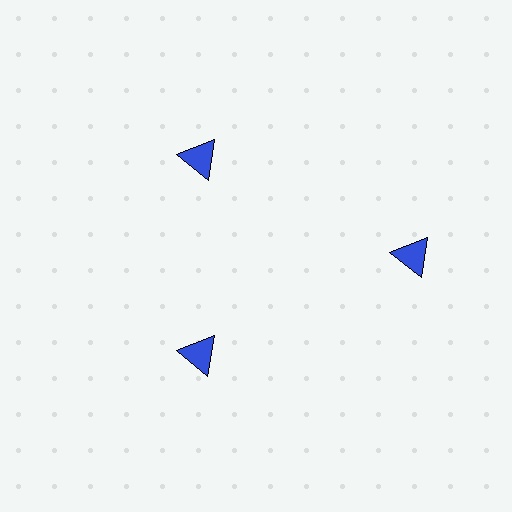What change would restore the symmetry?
The symmetry would be restored by moving it inward, back onto the ring so that all 3 triangles sit at equal angles and equal distance from the center.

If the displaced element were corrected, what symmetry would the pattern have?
It would have 3-fold rotational symmetry — the pattern would map onto itself every 120 degrees.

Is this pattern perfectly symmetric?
No. The 3 blue triangles are arranged in a ring, but one element near the 3 o'clock position is pushed outward from the center, breaking the 3-fold rotational symmetry.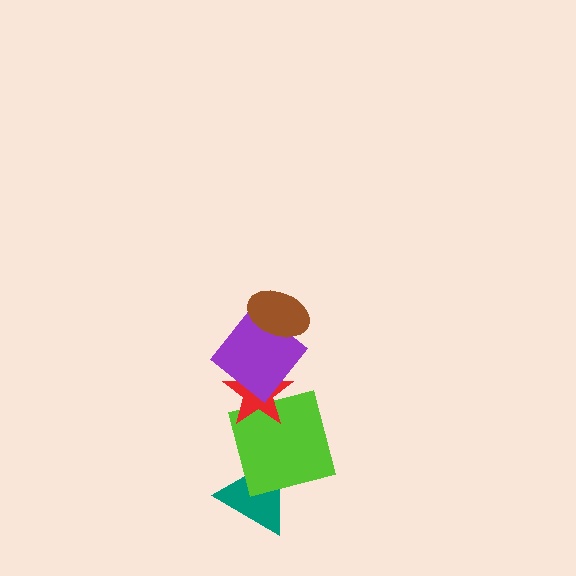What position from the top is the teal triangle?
The teal triangle is 5th from the top.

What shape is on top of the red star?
The purple diamond is on top of the red star.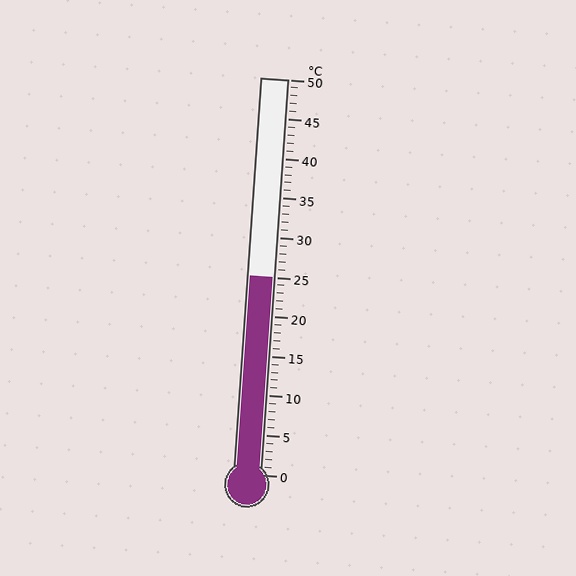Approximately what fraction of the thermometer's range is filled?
The thermometer is filled to approximately 50% of its range.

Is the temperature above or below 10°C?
The temperature is above 10°C.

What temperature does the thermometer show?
The thermometer shows approximately 25°C.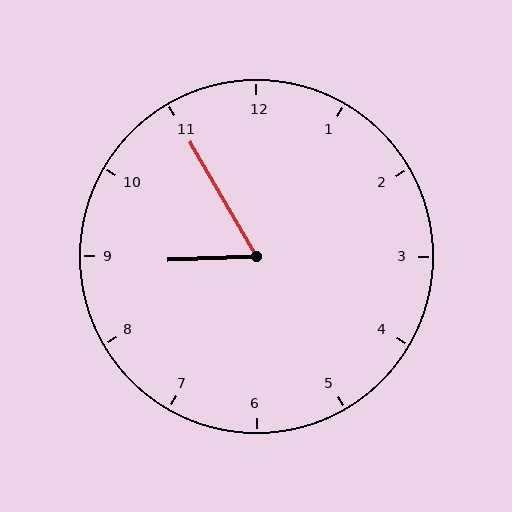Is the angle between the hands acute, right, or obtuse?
It is acute.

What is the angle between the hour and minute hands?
Approximately 62 degrees.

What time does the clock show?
8:55.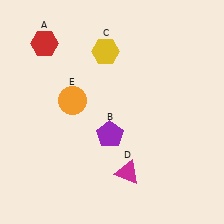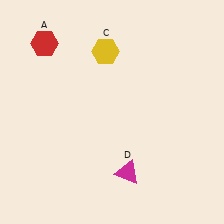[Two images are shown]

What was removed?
The purple pentagon (B), the orange circle (E) were removed in Image 2.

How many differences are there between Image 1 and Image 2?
There are 2 differences between the two images.